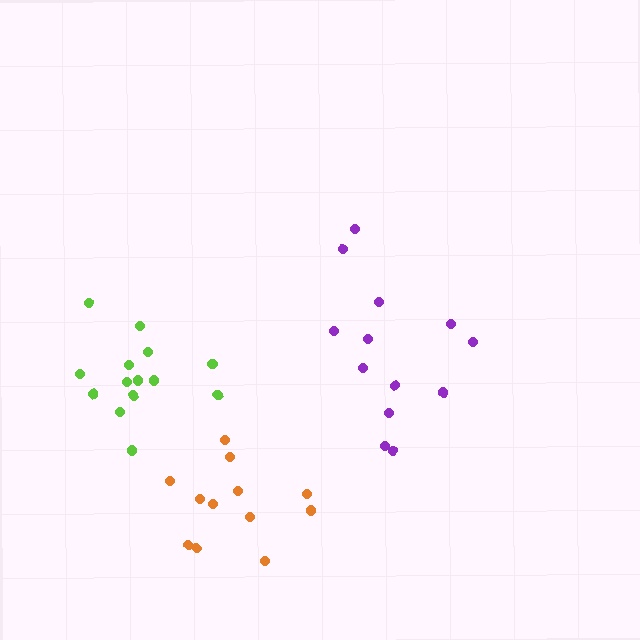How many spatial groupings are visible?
There are 3 spatial groupings.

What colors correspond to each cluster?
The clusters are colored: orange, lime, purple.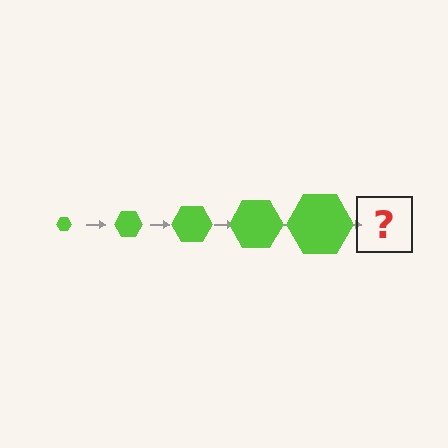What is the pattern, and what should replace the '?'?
The pattern is that the hexagon gets progressively larger each step. The '?' should be a lime hexagon, larger than the previous one.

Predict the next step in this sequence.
The next step is a lime hexagon, larger than the previous one.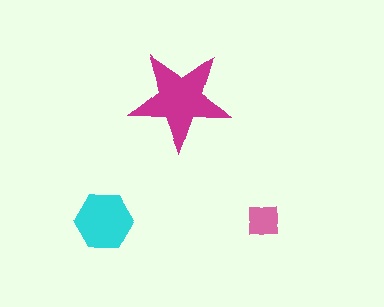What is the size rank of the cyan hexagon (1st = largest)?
2nd.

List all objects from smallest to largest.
The pink square, the cyan hexagon, the magenta star.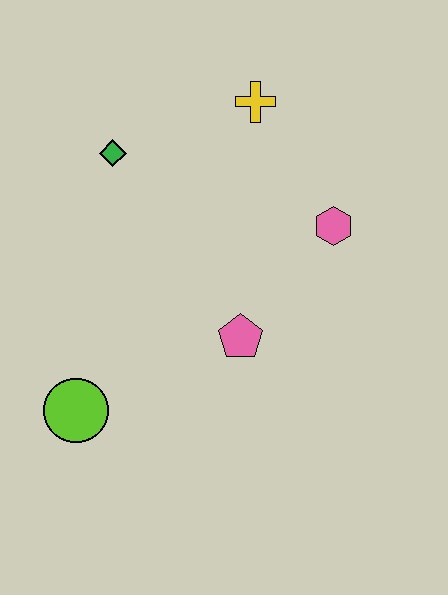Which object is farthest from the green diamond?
The lime circle is farthest from the green diamond.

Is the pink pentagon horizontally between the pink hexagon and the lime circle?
Yes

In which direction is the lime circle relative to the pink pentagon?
The lime circle is to the left of the pink pentagon.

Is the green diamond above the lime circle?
Yes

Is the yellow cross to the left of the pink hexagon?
Yes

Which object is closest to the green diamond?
The yellow cross is closest to the green diamond.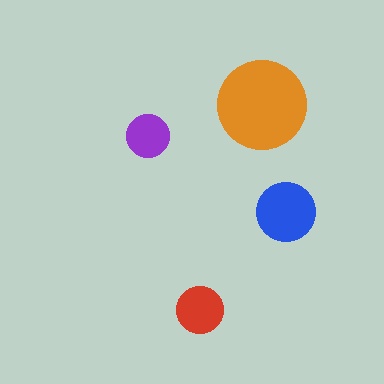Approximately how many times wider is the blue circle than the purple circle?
About 1.5 times wider.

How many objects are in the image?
There are 4 objects in the image.